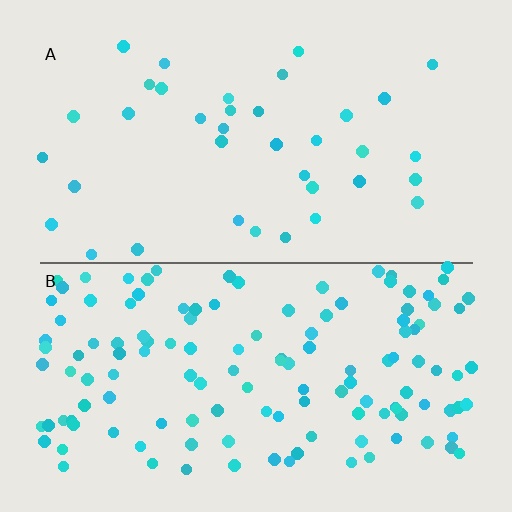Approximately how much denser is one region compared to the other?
Approximately 3.6× — region B over region A.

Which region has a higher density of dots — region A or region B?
B (the bottom).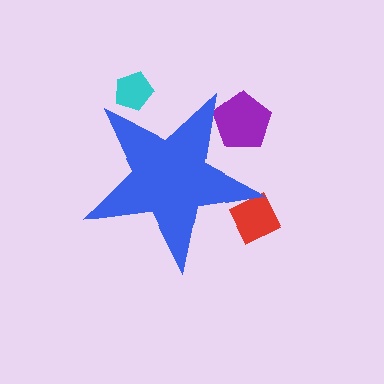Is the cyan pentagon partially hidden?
Yes, the cyan pentagon is partially hidden behind the blue star.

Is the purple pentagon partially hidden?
Yes, the purple pentagon is partially hidden behind the blue star.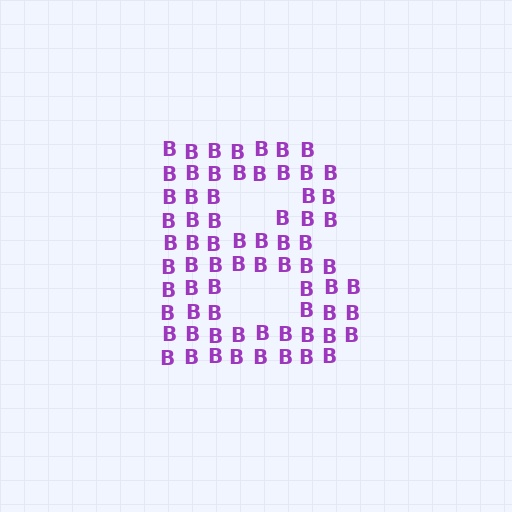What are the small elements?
The small elements are letter B's.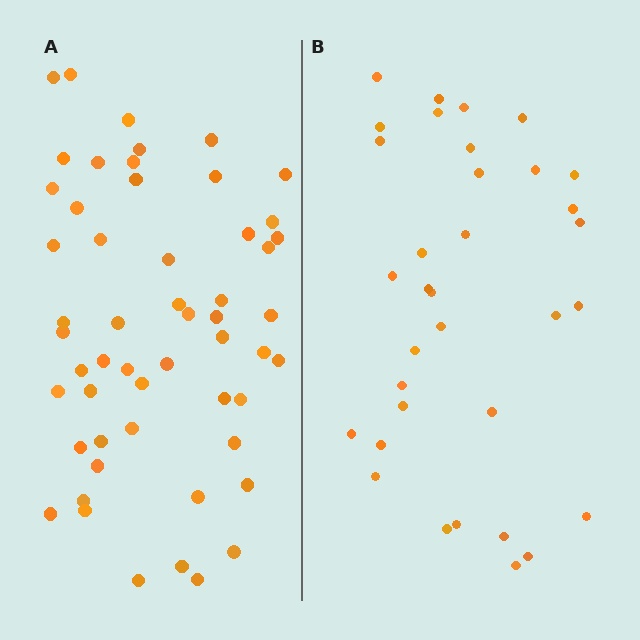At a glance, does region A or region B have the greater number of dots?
Region A (the left region) has more dots.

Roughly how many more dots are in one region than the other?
Region A has approximately 20 more dots than region B.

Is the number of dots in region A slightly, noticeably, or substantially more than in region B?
Region A has substantially more. The ratio is roughly 1.6 to 1.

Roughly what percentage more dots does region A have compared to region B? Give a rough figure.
About 60% more.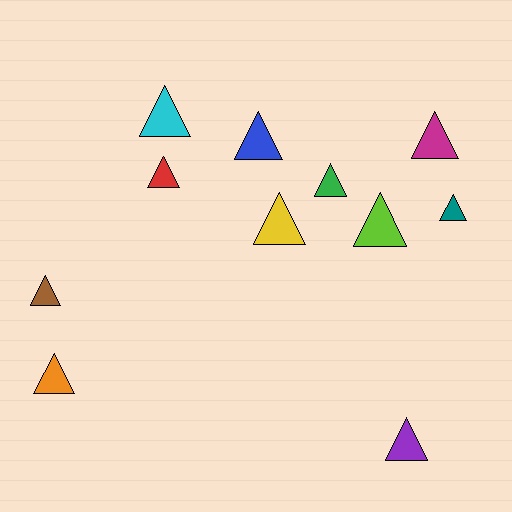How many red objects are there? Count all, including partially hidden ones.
There is 1 red object.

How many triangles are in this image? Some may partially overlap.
There are 11 triangles.